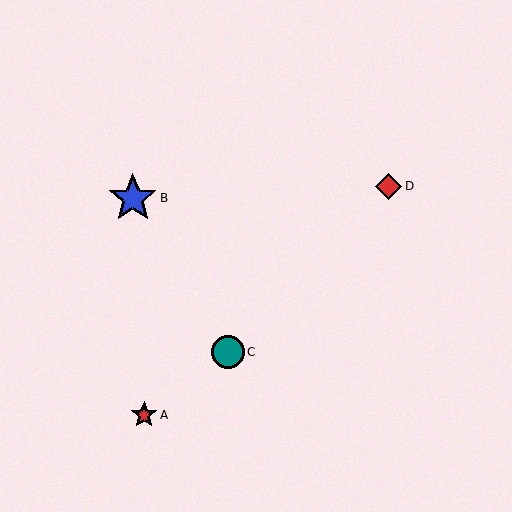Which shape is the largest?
The blue star (labeled B) is the largest.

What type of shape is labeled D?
Shape D is a red diamond.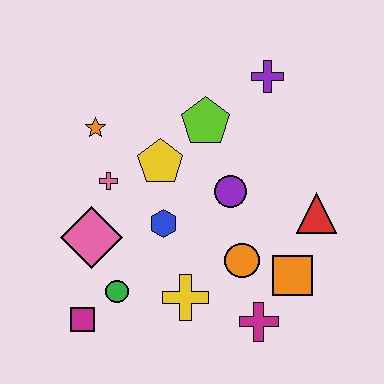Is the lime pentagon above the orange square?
Yes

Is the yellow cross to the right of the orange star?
Yes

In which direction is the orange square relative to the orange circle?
The orange square is to the right of the orange circle.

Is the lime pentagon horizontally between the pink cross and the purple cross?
Yes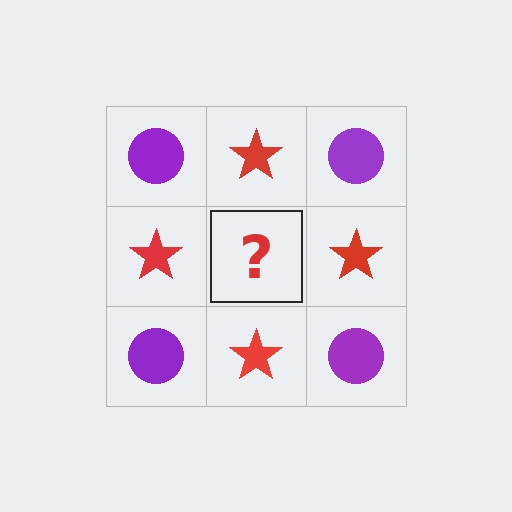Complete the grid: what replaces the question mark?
The question mark should be replaced with a purple circle.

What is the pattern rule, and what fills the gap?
The rule is that it alternates purple circle and red star in a checkerboard pattern. The gap should be filled with a purple circle.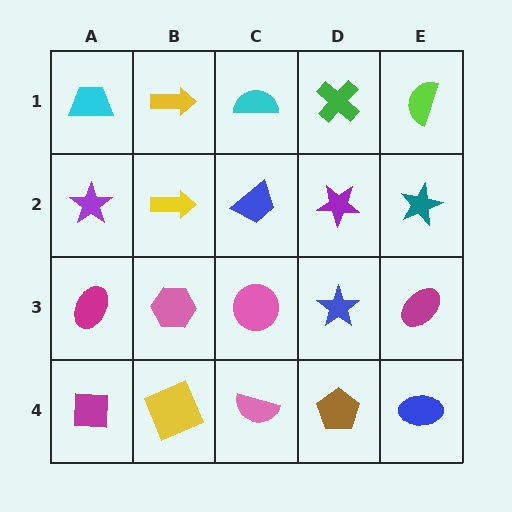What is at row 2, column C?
A blue trapezoid.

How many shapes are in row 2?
5 shapes.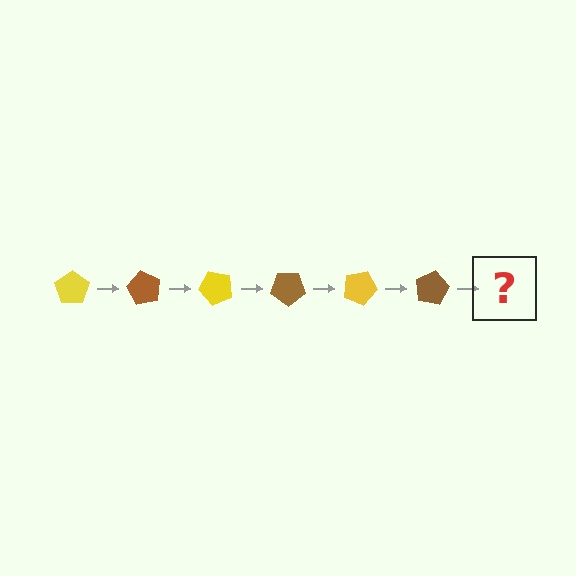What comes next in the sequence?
The next element should be a yellow pentagon, rotated 360 degrees from the start.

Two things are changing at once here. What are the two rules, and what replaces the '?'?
The two rules are that it rotates 60 degrees each step and the color cycles through yellow and brown. The '?' should be a yellow pentagon, rotated 360 degrees from the start.